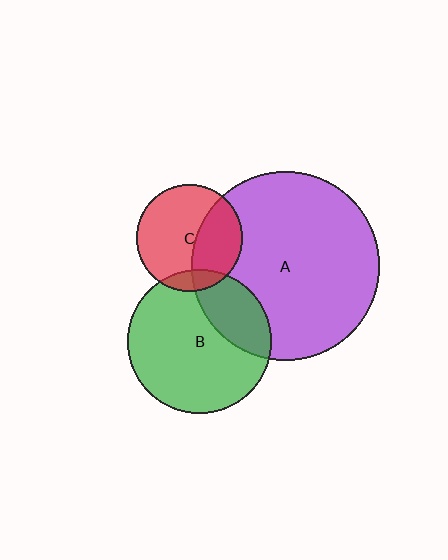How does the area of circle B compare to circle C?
Approximately 1.8 times.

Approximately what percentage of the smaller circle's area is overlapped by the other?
Approximately 25%.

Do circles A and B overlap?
Yes.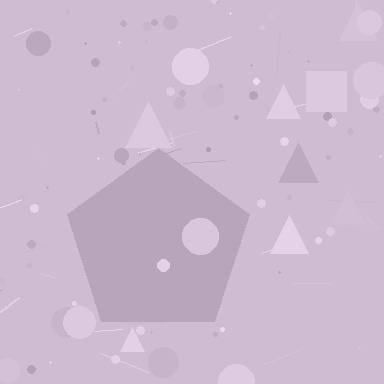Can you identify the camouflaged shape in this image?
The camouflaged shape is a pentagon.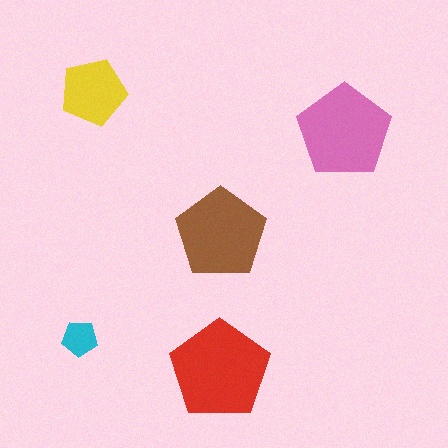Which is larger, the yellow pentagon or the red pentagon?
The red one.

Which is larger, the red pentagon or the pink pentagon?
The red one.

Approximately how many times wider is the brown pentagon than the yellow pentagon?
About 1.5 times wider.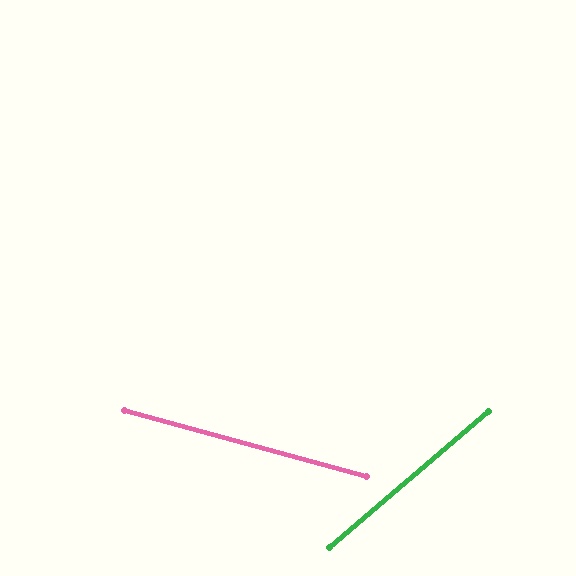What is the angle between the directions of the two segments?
Approximately 56 degrees.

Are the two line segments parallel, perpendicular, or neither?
Neither parallel nor perpendicular — they differ by about 56°.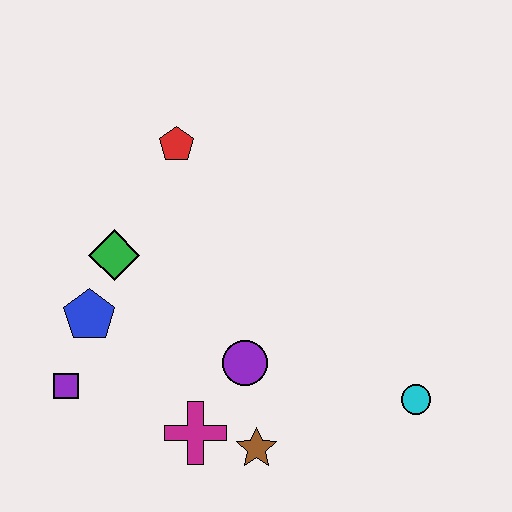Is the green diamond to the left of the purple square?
No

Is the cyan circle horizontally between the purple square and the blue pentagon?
No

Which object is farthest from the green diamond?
The cyan circle is farthest from the green diamond.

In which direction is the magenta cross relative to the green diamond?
The magenta cross is below the green diamond.